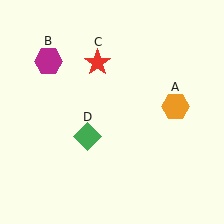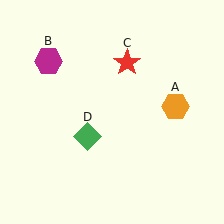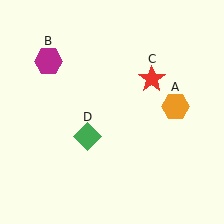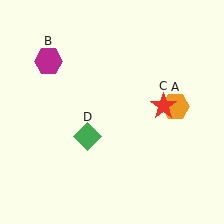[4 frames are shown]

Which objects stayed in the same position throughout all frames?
Orange hexagon (object A) and magenta hexagon (object B) and green diamond (object D) remained stationary.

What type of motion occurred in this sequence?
The red star (object C) rotated clockwise around the center of the scene.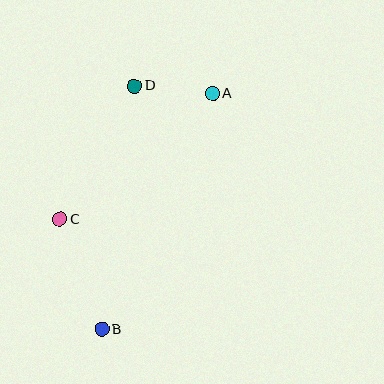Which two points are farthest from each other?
Points A and B are farthest from each other.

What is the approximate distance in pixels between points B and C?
The distance between B and C is approximately 118 pixels.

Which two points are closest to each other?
Points A and D are closest to each other.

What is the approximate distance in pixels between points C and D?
The distance between C and D is approximately 153 pixels.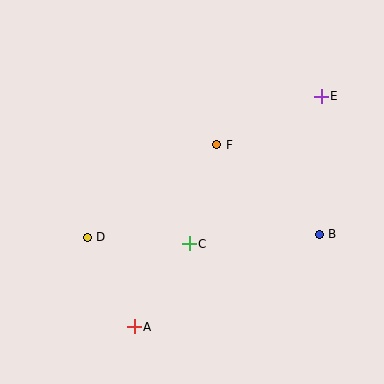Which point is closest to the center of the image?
Point C at (189, 244) is closest to the center.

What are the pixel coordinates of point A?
Point A is at (134, 327).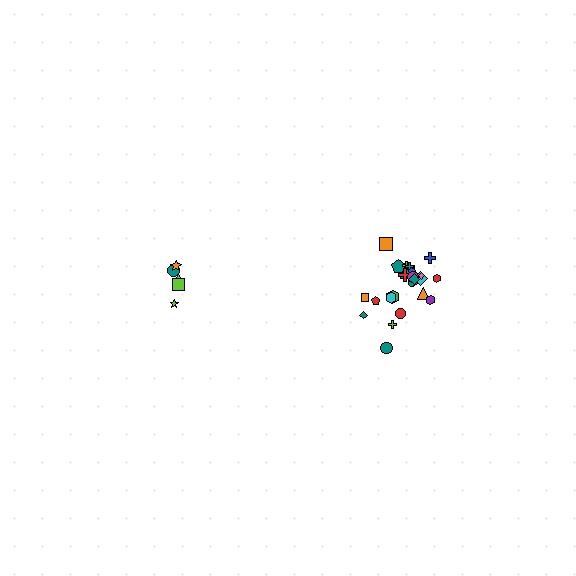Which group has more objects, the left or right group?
The right group.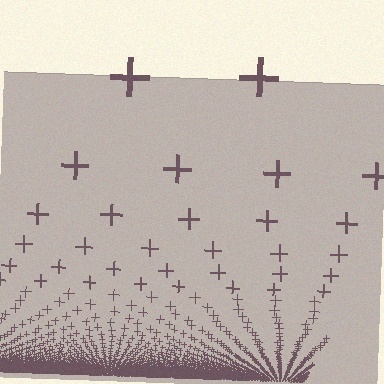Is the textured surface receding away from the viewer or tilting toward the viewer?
The surface appears to tilt toward the viewer. Texture elements get larger and sparser toward the top.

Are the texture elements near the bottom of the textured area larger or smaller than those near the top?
Smaller. The gradient is inverted — elements near the bottom are smaller and denser.